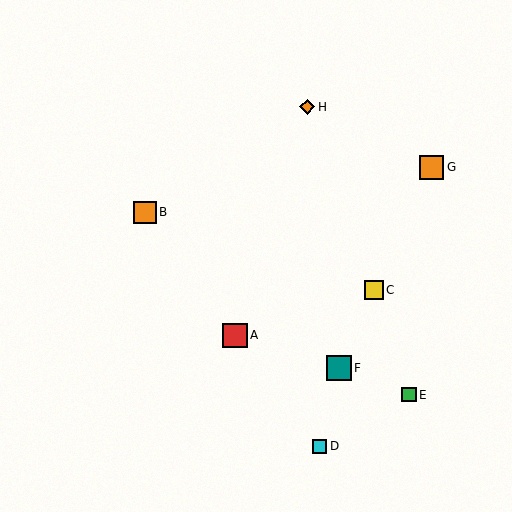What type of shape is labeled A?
Shape A is a red square.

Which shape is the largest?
The teal square (labeled F) is the largest.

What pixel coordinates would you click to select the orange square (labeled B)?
Click at (145, 212) to select the orange square B.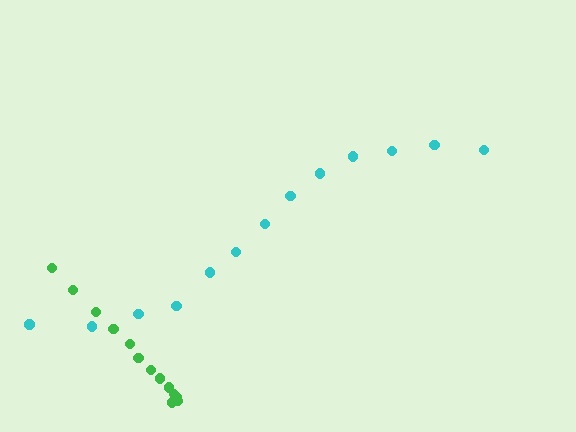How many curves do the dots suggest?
There are 2 distinct paths.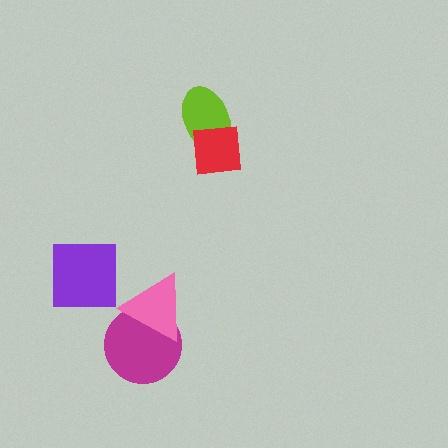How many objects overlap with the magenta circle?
1 object overlaps with the magenta circle.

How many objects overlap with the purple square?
0 objects overlap with the purple square.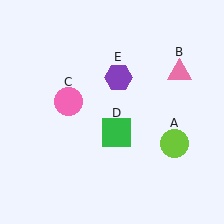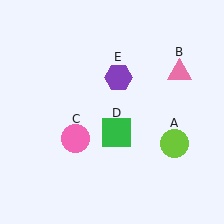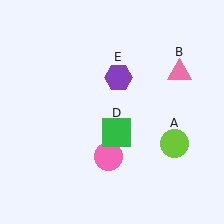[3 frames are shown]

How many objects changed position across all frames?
1 object changed position: pink circle (object C).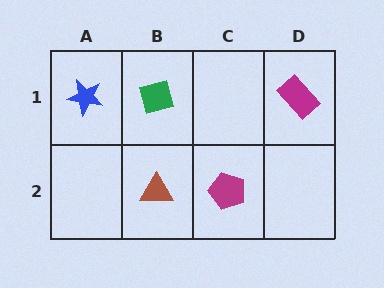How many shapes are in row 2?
2 shapes.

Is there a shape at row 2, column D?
No, that cell is empty.